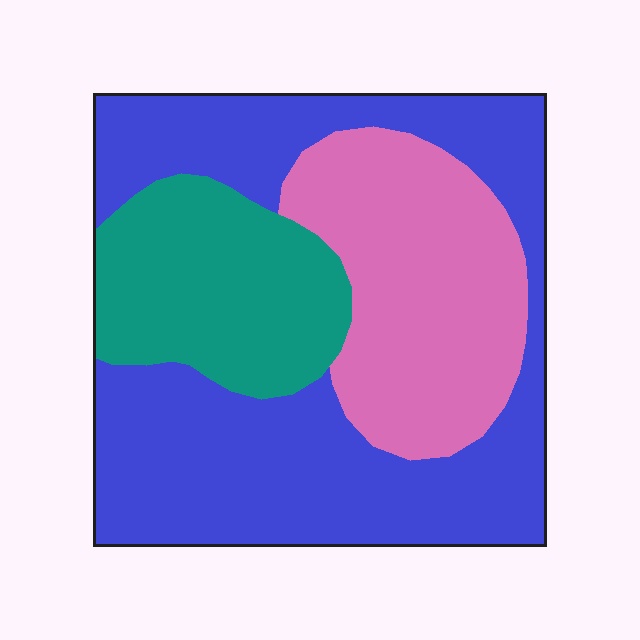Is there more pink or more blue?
Blue.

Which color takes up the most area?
Blue, at roughly 50%.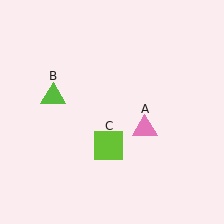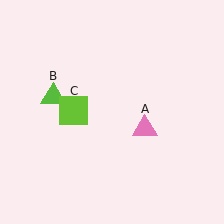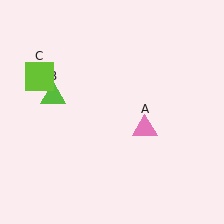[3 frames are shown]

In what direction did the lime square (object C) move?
The lime square (object C) moved up and to the left.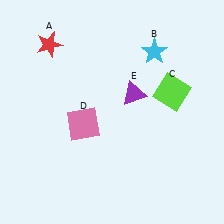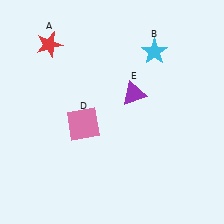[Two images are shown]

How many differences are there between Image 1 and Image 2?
There is 1 difference between the two images.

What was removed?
The lime square (C) was removed in Image 2.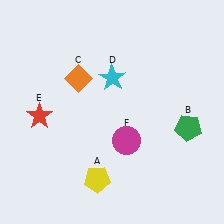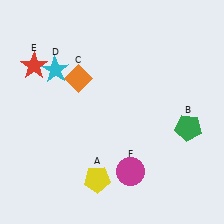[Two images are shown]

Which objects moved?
The objects that moved are: the cyan star (D), the red star (E), the magenta circle (F).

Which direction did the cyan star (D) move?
The cyan star (D) moved left.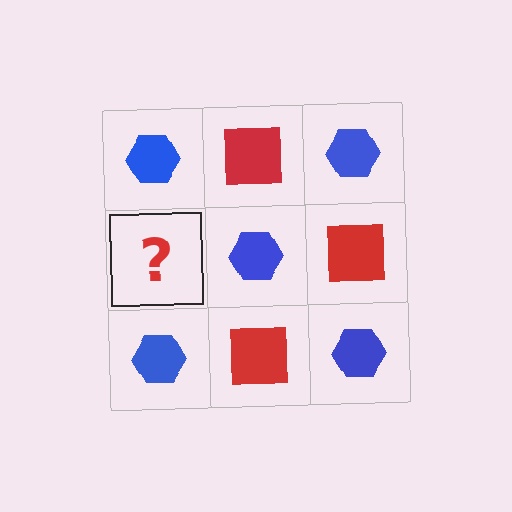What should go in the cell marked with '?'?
The missing cell should contain a red square.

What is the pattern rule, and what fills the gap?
The rule is that it alternates blue hexagon and red square in a checkerboard pattern. The gap should be filled with a red square.